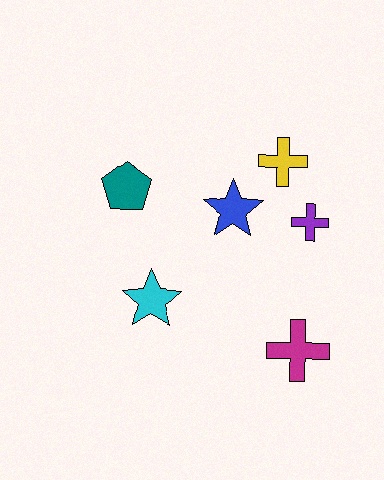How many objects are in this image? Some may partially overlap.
There are 6 objects.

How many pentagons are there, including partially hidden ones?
There is 1 pentagon.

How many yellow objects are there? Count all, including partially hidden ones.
There is 1 yellow object.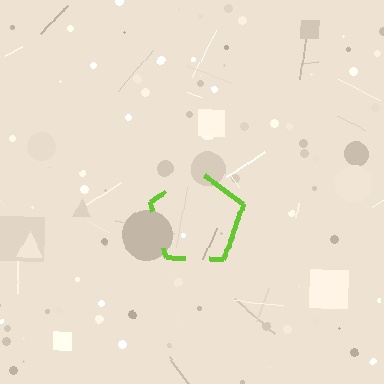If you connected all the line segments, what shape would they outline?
They would outline a pentagon.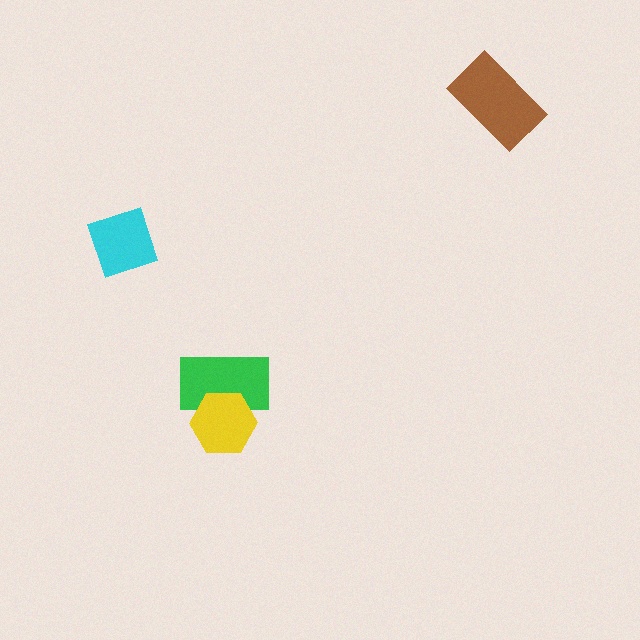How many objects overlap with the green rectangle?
1 object overlaps with the green rectangle.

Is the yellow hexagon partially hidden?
No, no other shape covers it.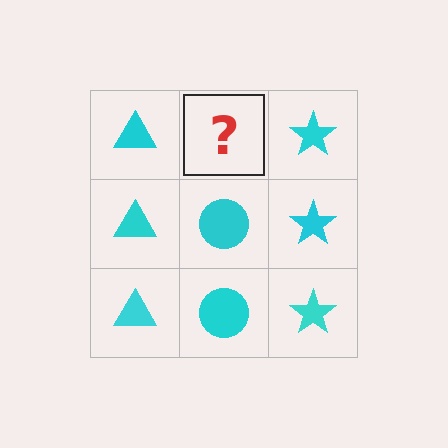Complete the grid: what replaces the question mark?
The question mark should be replaced with a cyan circle.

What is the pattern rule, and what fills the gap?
The rule is that each column has a consistent shape. The gap should be filled with a cyan circle.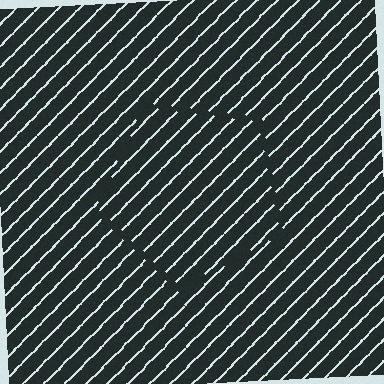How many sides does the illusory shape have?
5 sides — the line-ends trace a pentagon.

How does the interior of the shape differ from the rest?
The interior of the shape contains the same grating, shifted by half a period — the contour is defined by the phase discontinuity where line-ends from the inner and outer gratings abut.